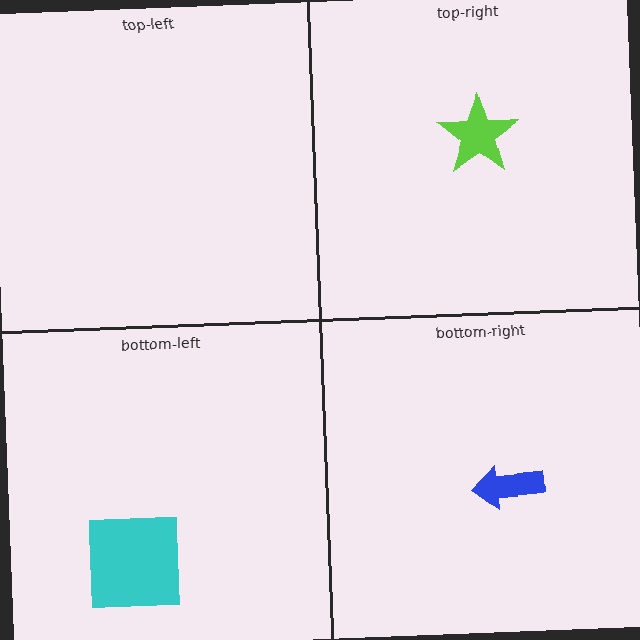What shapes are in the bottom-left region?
The cyan square.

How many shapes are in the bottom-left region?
1.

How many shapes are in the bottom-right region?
1.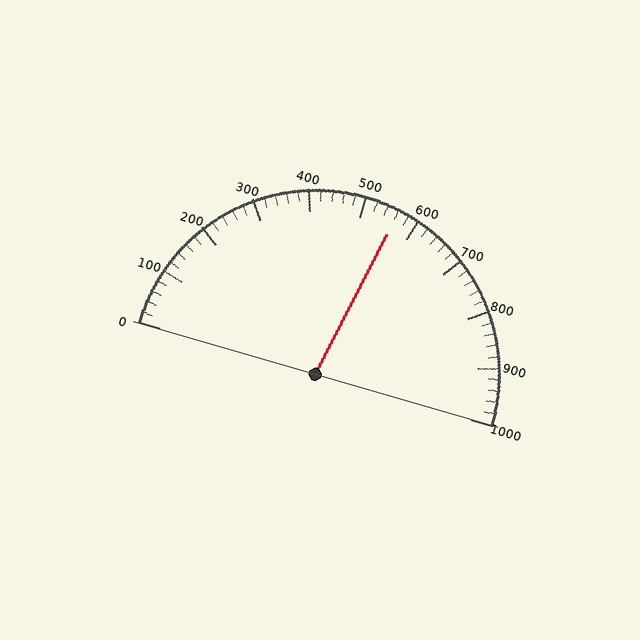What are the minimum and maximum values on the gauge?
The gauge ranges from 0 to 1000.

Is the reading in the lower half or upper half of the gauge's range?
The reading is in the upper half of the range (0 to 1000).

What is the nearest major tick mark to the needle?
The nearest major tick mark is 600.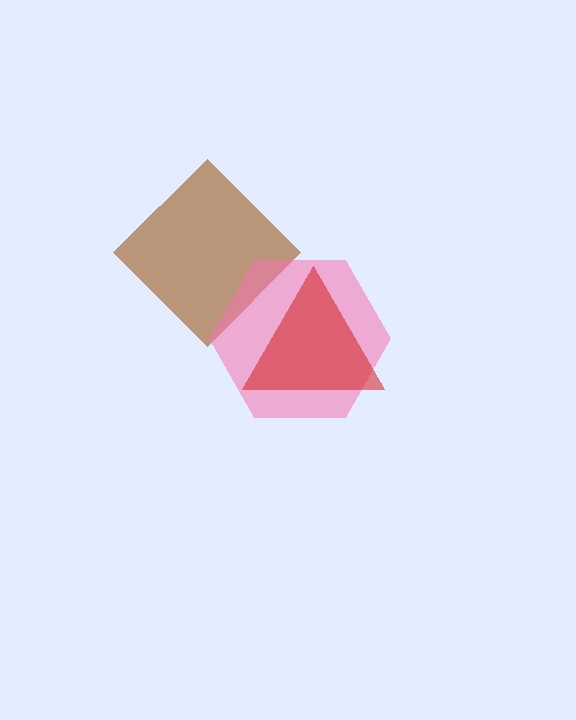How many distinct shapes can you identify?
There are 3 distinct shapes: a brown diamond, a pink hexagon, a red triangle.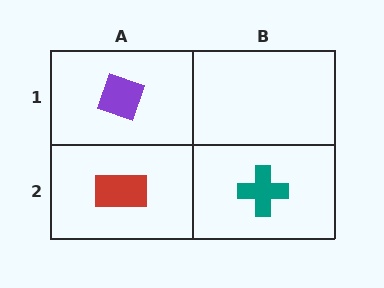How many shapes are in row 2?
2 shapes.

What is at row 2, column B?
A teal cross.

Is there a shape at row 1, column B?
No, that cell is empty.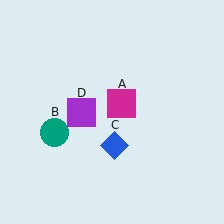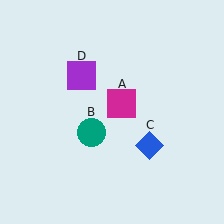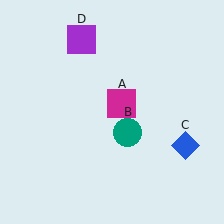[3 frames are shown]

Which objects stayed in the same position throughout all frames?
Magenta square (object A) remained stationary.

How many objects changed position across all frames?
3 objects changed position: teal circle (object B), blue diamond (object C), purple square (object D).